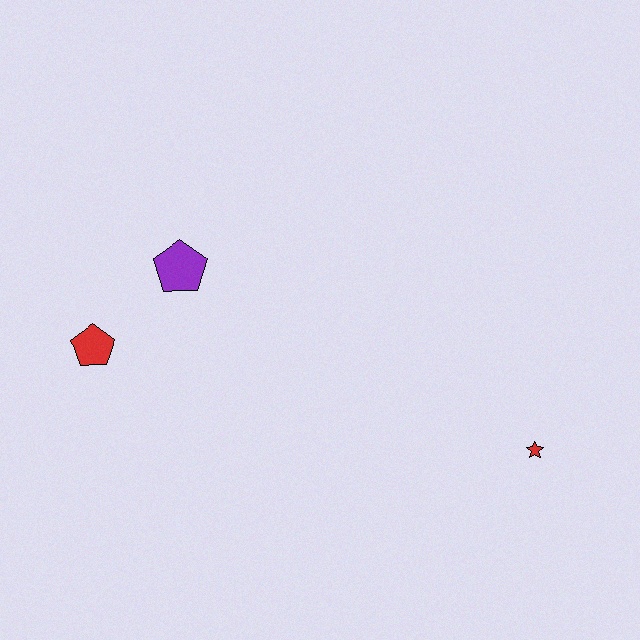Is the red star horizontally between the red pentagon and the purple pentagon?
No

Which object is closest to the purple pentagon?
The red pentagon is closest to the purple pentagon.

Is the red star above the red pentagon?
No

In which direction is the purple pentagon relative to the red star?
The purple pentagon is to the left of the red star.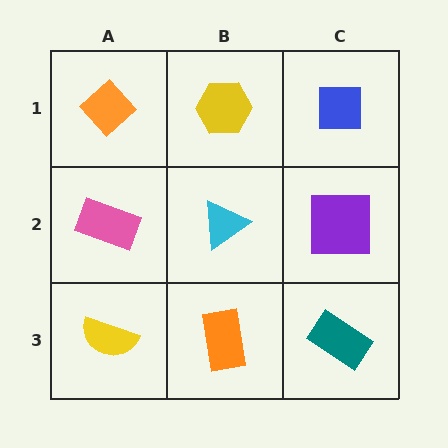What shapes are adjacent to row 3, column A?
A pink rectangle (row 2, column A), an orange rectangle (row 3, column B).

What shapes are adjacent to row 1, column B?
A cyan triangle (row 2, column B), an orange diamond (row 1, column A), a blue square (row 1, column C).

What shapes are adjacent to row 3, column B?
A cyan triangle (row 2, column B), a yellow semicircle (row 3, column A), a teal rectangle (row 3, column C).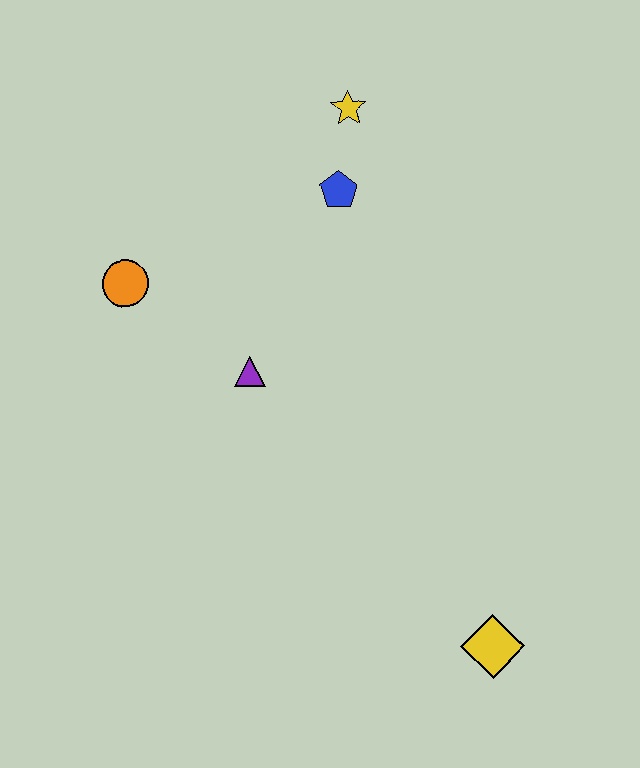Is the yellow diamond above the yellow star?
No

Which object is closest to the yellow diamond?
The purple triangle is closest to the yellow diamond.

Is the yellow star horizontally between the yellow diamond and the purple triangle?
Yes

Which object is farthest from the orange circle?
The yellow diamond is farthest from the orange circle.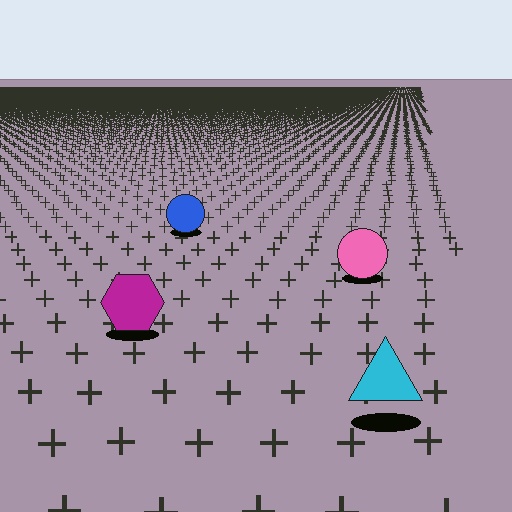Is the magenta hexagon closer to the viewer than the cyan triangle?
No. The cyan triangle is closer — you can tell from the texture gradient: the ground texture is coarser near it.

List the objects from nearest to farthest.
From nearest to farthest: the cyan triangle, the magenta hexagon, the pink circle, the blue circle.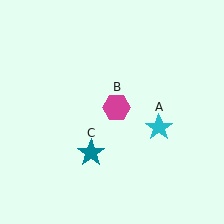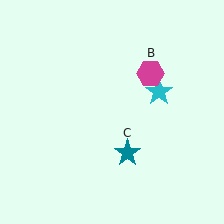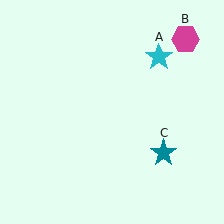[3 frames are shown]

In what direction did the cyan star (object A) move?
The cyan star (object A) moved up.